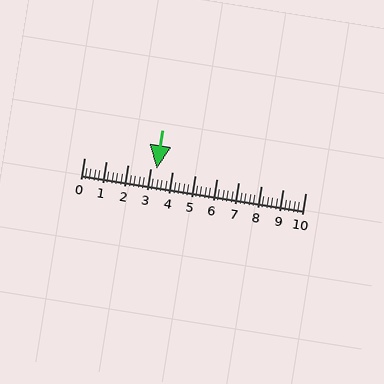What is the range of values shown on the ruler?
The ruler shows values from 0 to 10.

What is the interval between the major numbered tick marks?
The major tick marks are spaced 1 units apart.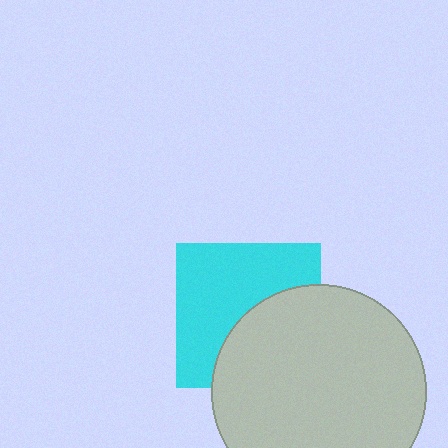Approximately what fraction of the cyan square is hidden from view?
Roughly 43% of the cyan square is hidden behind the light gray circle.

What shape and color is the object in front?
The object in front is a light gray circle.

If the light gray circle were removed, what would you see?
You would see the complete cyan square.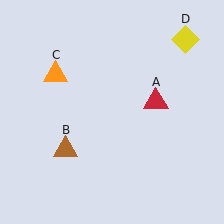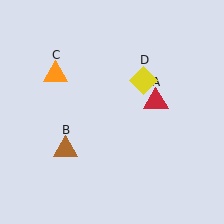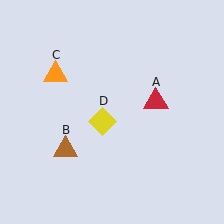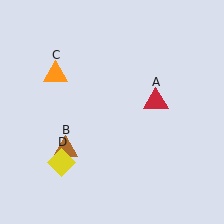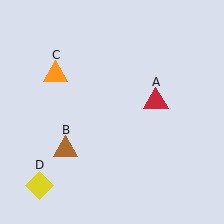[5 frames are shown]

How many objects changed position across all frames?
1 object changed position: yellow diamond (object D).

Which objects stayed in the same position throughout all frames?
Red triangle (object A) and brown triangle (object B) and orange triangle (object C) remained stationary.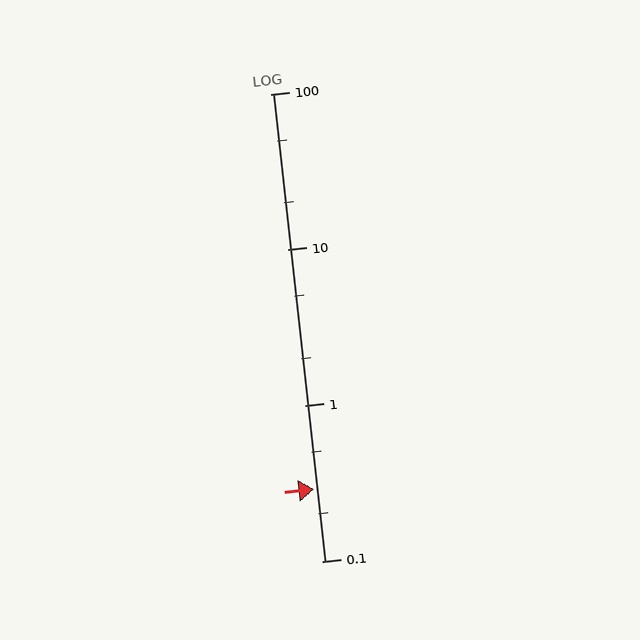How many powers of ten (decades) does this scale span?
The scale spans 3 decades, from 0.1 to 100.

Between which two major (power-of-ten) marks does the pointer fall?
The pointer is between 0.1 and 1.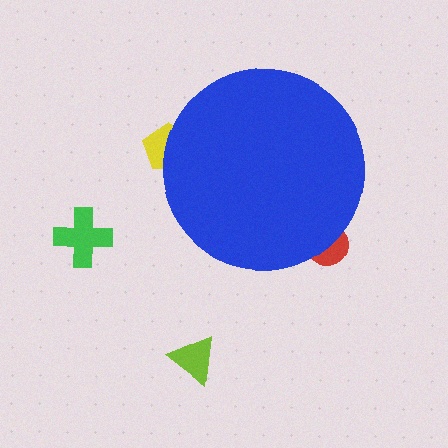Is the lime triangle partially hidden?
No, the lime triangle is fully visible.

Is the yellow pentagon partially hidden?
Yes, the yellow pentagon is partially hidden behind the blue circle.